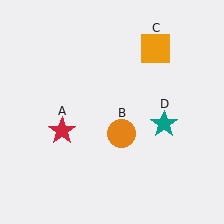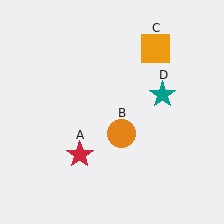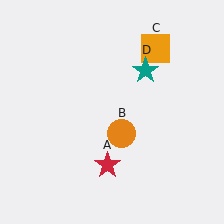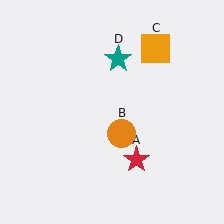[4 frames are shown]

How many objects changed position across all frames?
2 objects changed position: red star (object A), teal star (object D).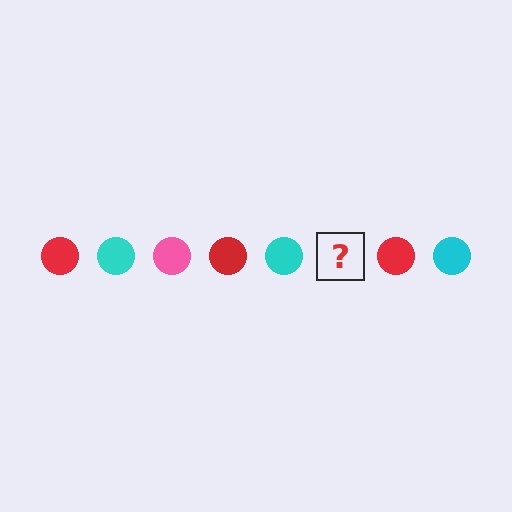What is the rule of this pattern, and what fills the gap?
The rule is that the pattern cycles through red, cyan, pink circles. The gap should be filled with a pink circle.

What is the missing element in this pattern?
The missing element is a pink circle.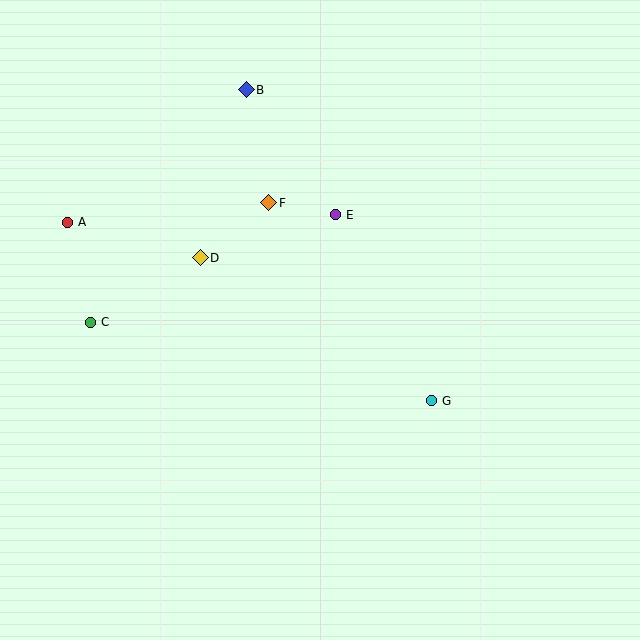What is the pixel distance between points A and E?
The distance between A and E is 268 pixels.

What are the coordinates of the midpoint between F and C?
The midpoint between F and C is at (180, 263).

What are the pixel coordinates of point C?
Point C is at (91, 322).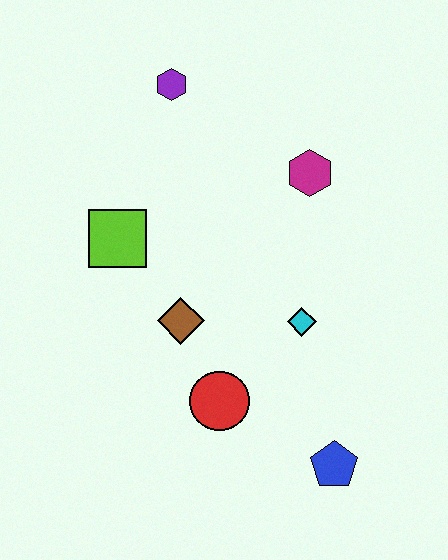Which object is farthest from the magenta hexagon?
The blue pentagon is farthest from the magenta hexagon.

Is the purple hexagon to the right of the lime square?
Yes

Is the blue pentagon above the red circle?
No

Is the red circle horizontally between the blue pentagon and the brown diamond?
Yes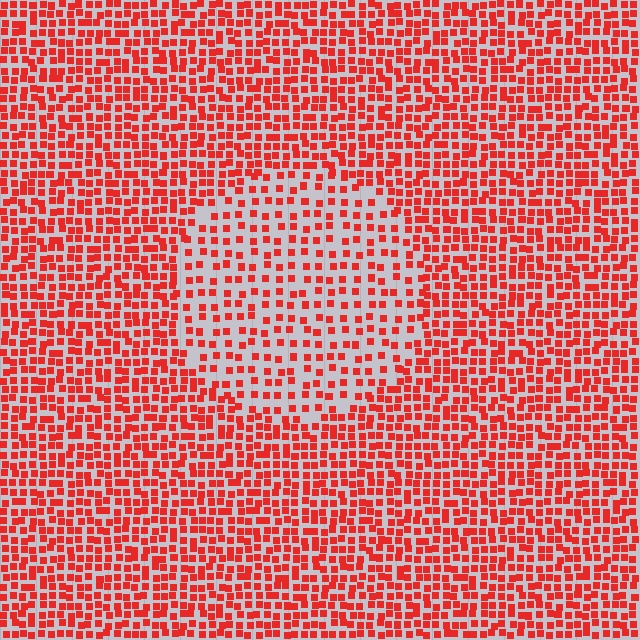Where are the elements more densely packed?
The elements are more densely packed outside the circle boundary.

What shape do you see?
I see a circle.